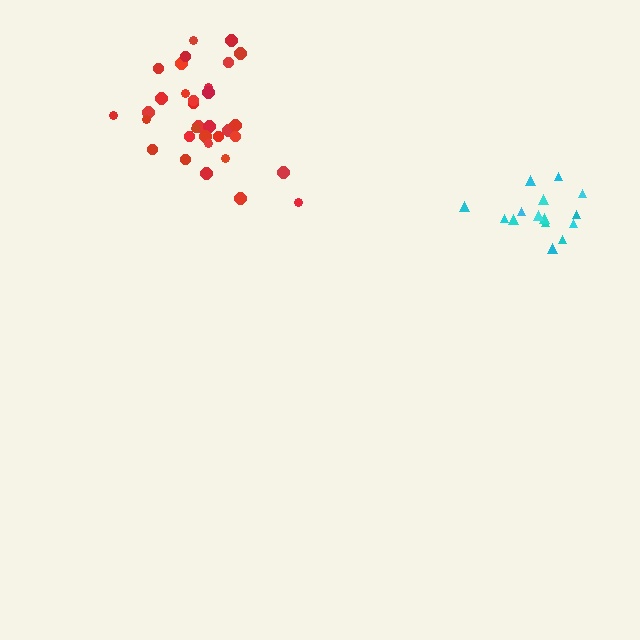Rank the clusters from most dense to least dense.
cyan, red.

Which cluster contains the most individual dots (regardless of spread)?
Red (33).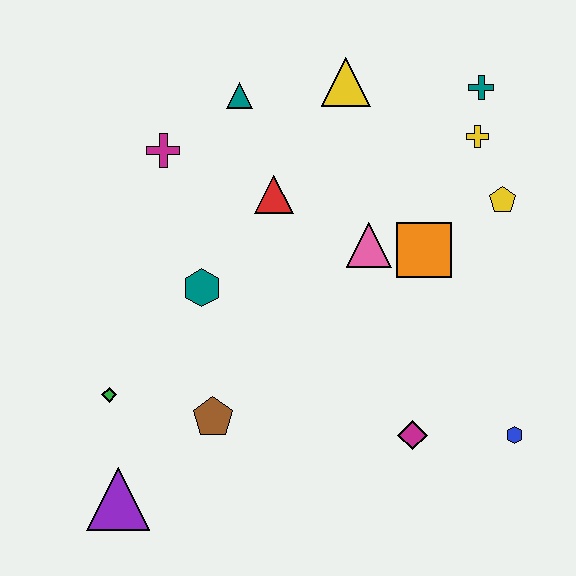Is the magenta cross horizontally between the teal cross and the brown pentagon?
No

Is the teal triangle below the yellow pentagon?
No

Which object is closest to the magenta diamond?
The blue hexagon is closest to the magenta diamond.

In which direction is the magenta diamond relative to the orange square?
The magenta diamond is below the orange square.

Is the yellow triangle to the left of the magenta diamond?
Yes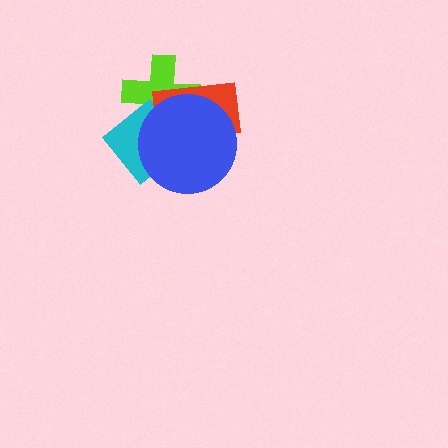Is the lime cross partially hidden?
Yes, it is partially covered by another shape.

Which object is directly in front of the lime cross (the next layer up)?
The cyan diamond is directly in front of the lime cross.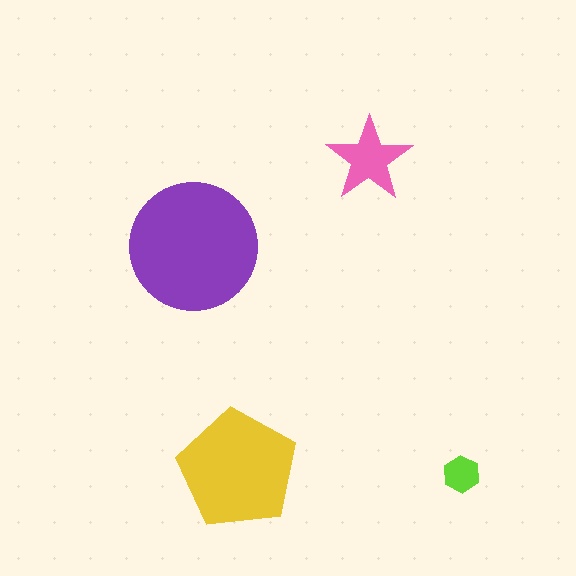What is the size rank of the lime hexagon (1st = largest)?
4th.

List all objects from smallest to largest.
The lime hexagon, the pink star, the yellow pentagon, the purple circle.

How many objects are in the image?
There are 4 objects in the image.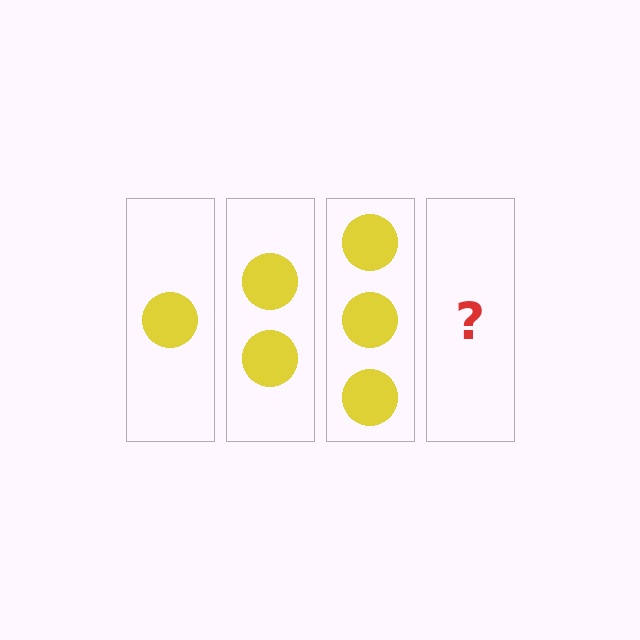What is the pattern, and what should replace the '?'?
The pattern is that each step adds one more circle. The '?' should be 4 circles.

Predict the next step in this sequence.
The next step is 4 circles.